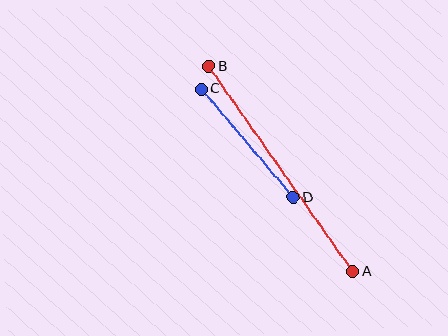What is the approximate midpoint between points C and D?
The midpoint is at approximately (248, 143) pixels.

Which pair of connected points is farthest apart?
Points A and B are farthest apart.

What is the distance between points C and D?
The distance is approximately 142 pixels.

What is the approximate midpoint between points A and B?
The midpoint is at approximately (281, 169) pixels.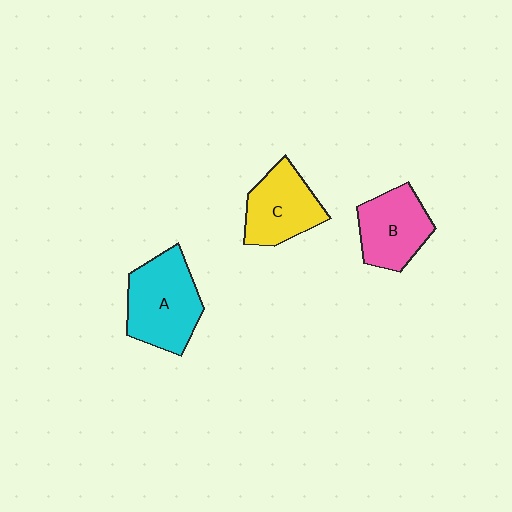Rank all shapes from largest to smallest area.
From largest to smallest: A (cyan), C (yellow), B (pink).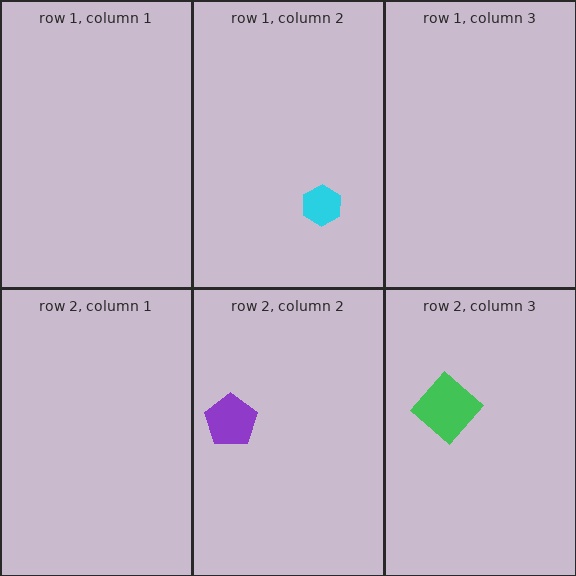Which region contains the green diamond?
The row 2, column 3 region.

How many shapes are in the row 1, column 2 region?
1.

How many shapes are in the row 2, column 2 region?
1.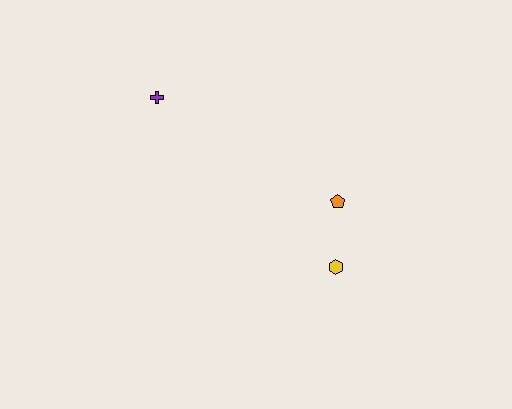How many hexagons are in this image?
There is 1 hexagon.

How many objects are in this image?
There are 3 objects.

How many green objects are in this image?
There are no green objects.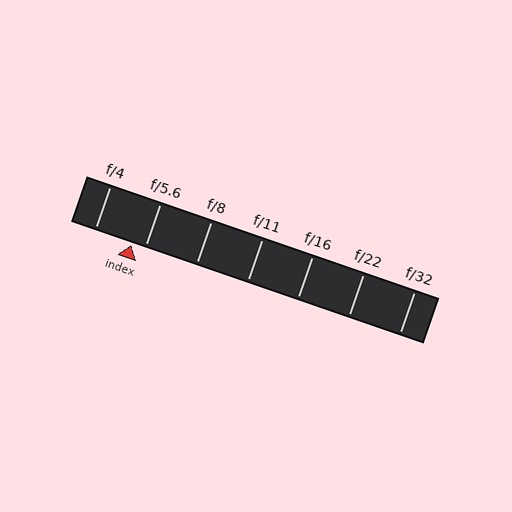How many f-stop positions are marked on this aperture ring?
There are 7 f-stop positions marked.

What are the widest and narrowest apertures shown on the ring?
The widest aperture shown is f/4 and the narrowest is f/32.